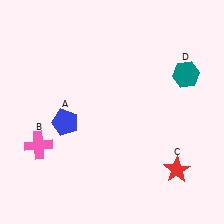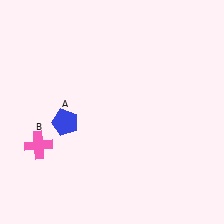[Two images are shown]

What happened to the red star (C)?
The red star (C) was removed in Image 2. It was in the bottom-right area of Image 1.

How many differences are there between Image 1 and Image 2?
There are 2 differences between the two images.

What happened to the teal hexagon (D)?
The teal hexagon (D) was removed in Image 2. It was in the top-right area of Image 1.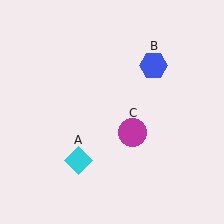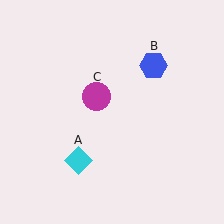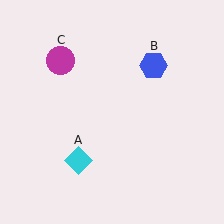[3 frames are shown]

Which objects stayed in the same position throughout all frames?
Cyan diamond (object A) and blue hexagon (object B) remained stationary.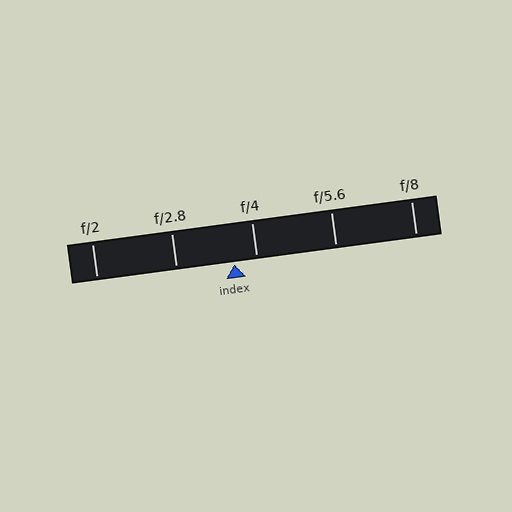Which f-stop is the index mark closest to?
The index mark is closest to f/4.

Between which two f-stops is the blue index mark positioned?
The index mark is between f/2.8 and f/4.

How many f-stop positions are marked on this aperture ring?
There are 5 f-stop positions marked.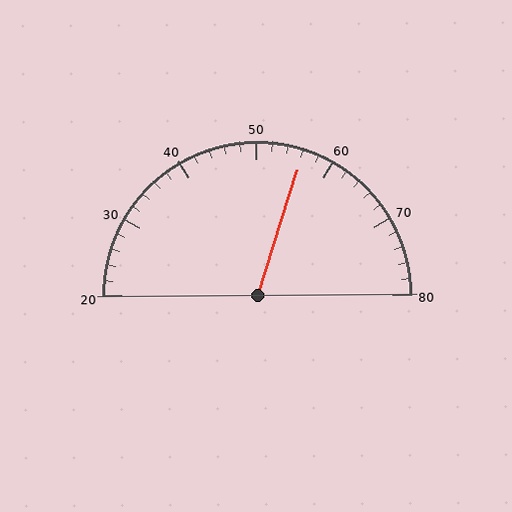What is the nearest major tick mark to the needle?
The nearest major tick mark is 60.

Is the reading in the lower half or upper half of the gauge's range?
The reading is in the upper half of the range (20 to 80).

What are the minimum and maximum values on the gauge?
The gauge ranges from 20 to 80.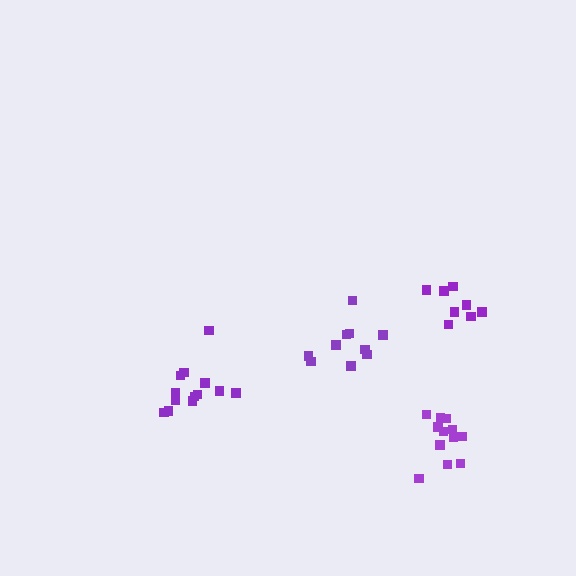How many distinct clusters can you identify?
There are 4 distinct clusters.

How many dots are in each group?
Group 1: 13 dots, Group 2: 10 dots, Group 3: 8 dots, Group 4: 12 dots (43 total).